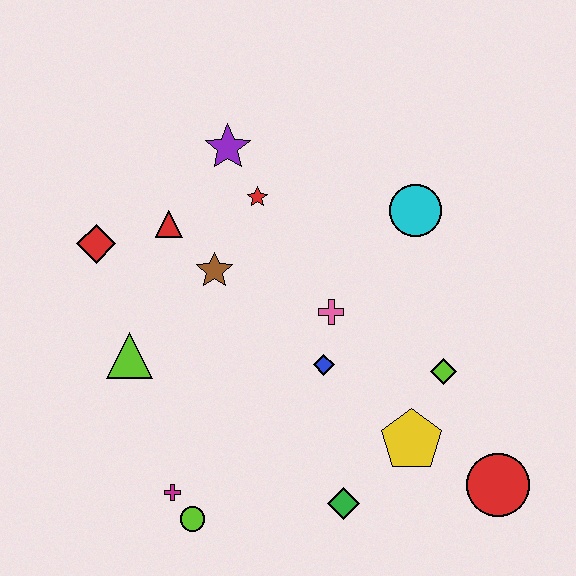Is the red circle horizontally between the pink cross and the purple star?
No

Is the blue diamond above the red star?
No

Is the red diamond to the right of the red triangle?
No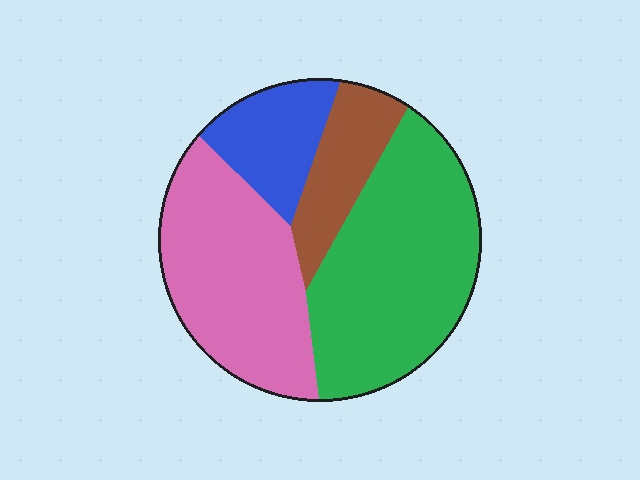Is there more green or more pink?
Green.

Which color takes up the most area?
Green, at roughly 40%.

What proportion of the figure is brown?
Brown takes up about one eighth (1/8) of the figure.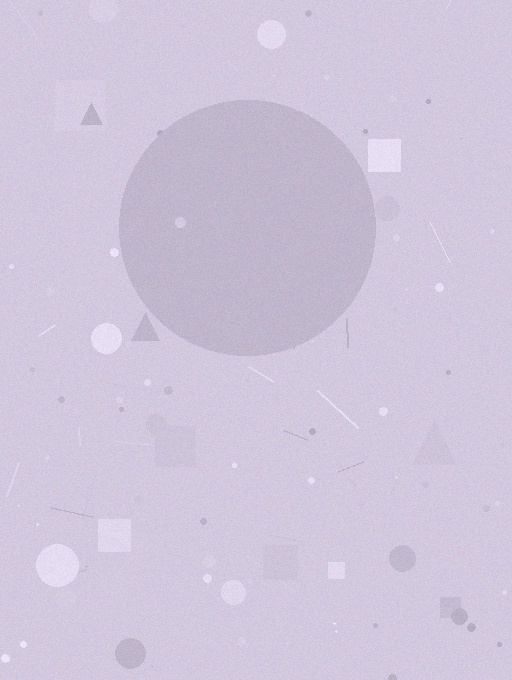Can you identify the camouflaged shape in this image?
The camouflaged shape is a circle.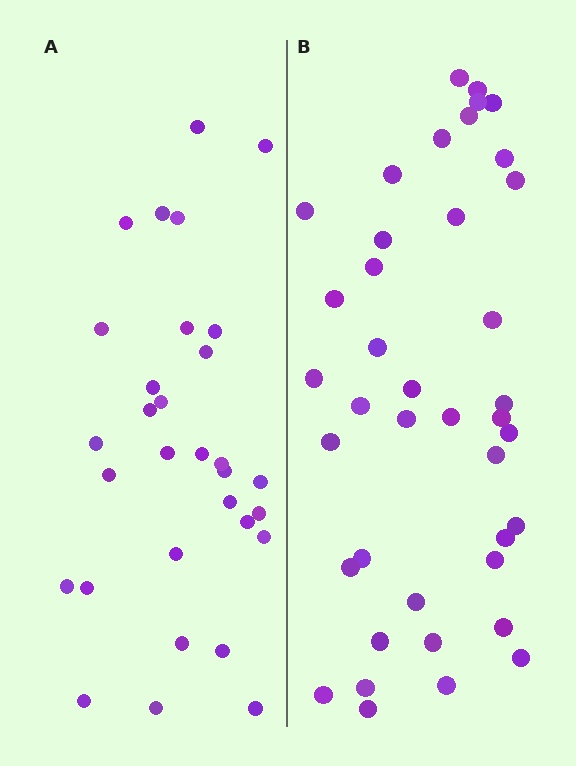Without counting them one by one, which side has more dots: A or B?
Region B (the right region) has more dots.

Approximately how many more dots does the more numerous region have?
Region B has roughly 8 or so more dots than region A.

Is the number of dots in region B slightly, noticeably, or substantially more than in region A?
Region B has noticeably more, but not dramatically so. The ratio is roughly 1.3 to 1.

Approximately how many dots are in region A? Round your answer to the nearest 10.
About 30 dots. (The exact count is 31, which rounds to 30.)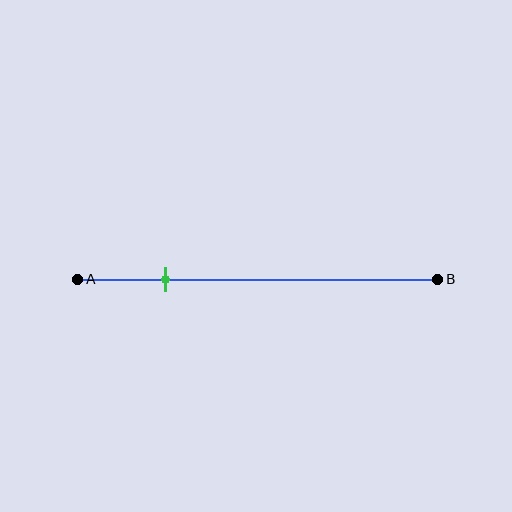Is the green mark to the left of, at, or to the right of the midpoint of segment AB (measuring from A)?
The green mark is to the left of the midpoint of segment AB.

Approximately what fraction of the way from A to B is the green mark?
The green mark is approximately 25% of the way from A to B.